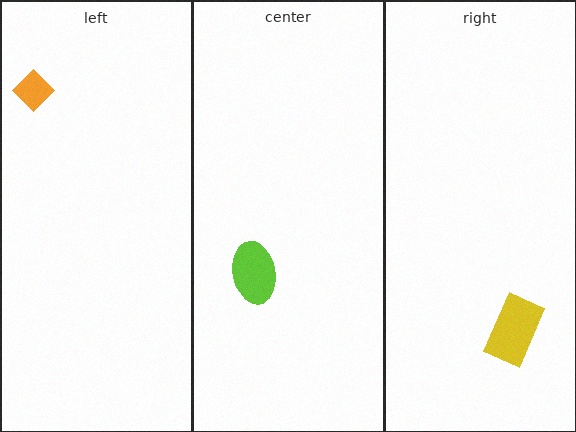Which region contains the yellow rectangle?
The right region.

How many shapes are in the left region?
1.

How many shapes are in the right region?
1.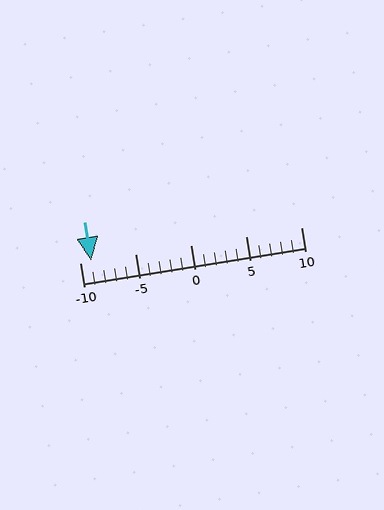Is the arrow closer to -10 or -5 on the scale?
The arrow is closer to -10.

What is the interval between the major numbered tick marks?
The major tick marks are spaced 5 units apart.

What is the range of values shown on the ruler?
The ruler shows values from -10 to 10.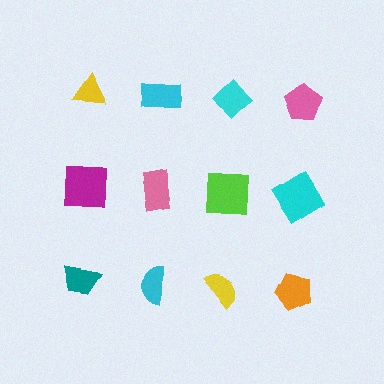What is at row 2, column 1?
A magenta square.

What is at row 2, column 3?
A lime square.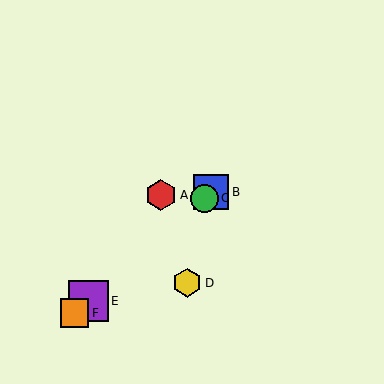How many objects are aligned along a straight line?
4 objects (B, C, E, F) are aligned along a straight line.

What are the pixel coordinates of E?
Object E is at (88, 301).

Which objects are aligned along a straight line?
Objects B, C, E, F are aligned along a straight line.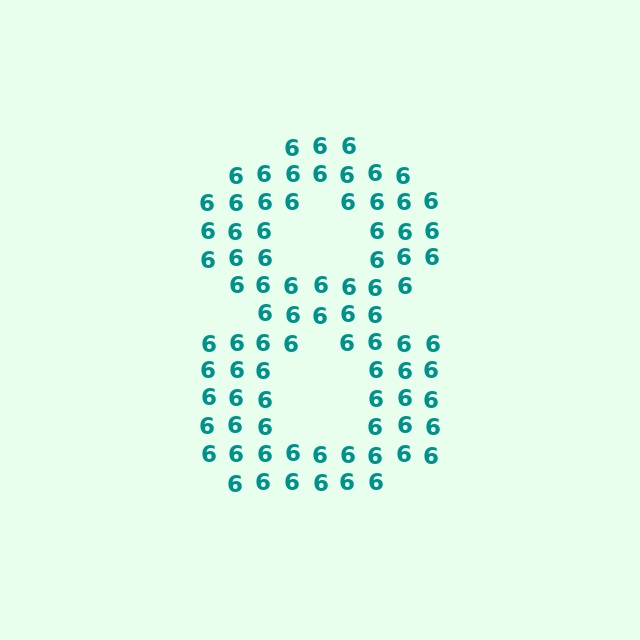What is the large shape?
The large shape is the digit 8.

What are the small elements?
The small elements are digit 6's.